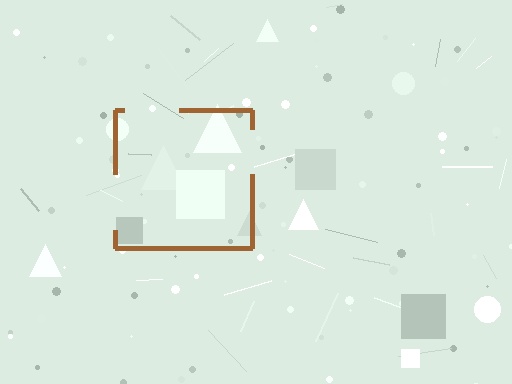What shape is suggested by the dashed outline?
The dashed outline suggests a square.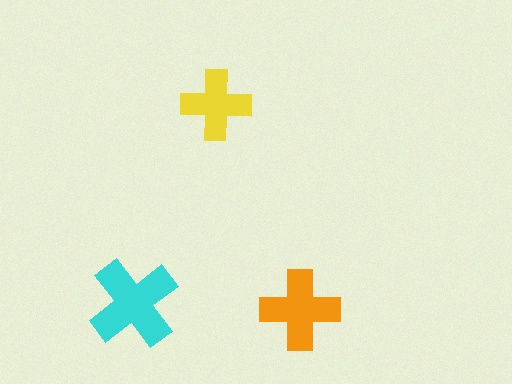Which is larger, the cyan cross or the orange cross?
The cyan one.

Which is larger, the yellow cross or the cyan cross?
The cyan one.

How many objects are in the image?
There are 3 objects in the image.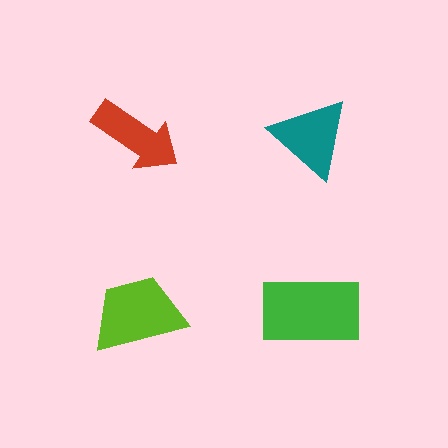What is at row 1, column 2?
A teal triangle.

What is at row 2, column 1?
A lime trapezoid.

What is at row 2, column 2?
A green rectangle.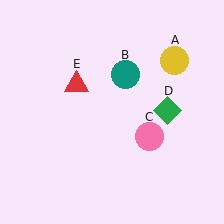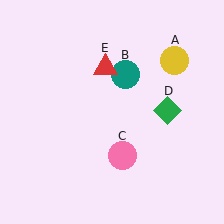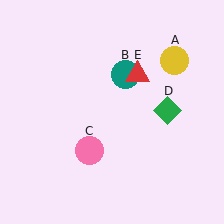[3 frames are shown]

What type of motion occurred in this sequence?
The pink circle (object C), red triangle (object E) rotated clockwise around the center of the scene.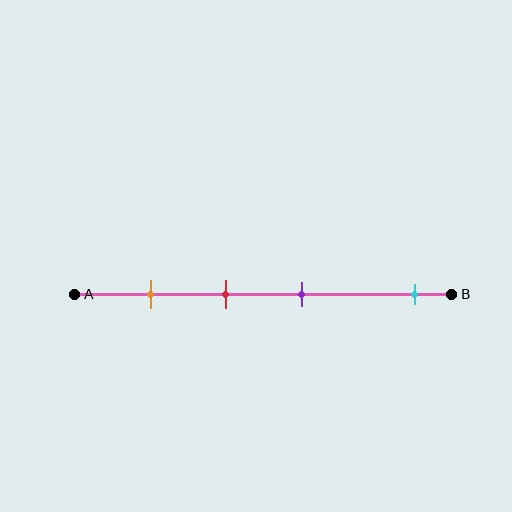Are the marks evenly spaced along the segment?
No, the marks are not evenly spaced.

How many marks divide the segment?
There are 4 marks dividing the segment.